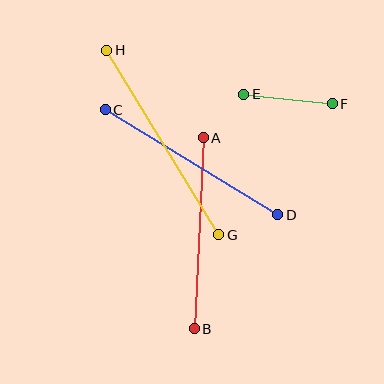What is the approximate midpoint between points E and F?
The midpoint is at approximately (288, 99) pixels.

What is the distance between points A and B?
The distance is approximately 192 pixels.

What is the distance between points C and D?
The distance is approximately 202 pixels.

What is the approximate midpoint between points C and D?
The midpoint is at approximately (191, 162) pixels.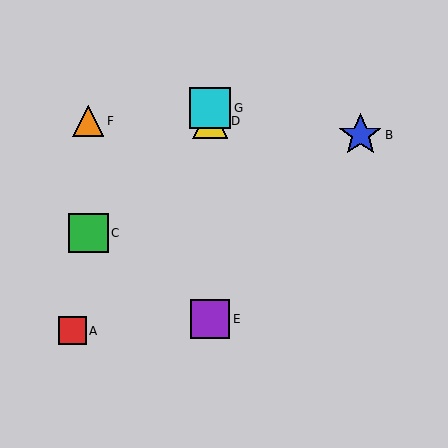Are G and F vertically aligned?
No, G is at x≈210 and F is at x≈88.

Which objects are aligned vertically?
Objects D, E, G are aligned vertically.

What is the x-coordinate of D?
Object D is at x≈210.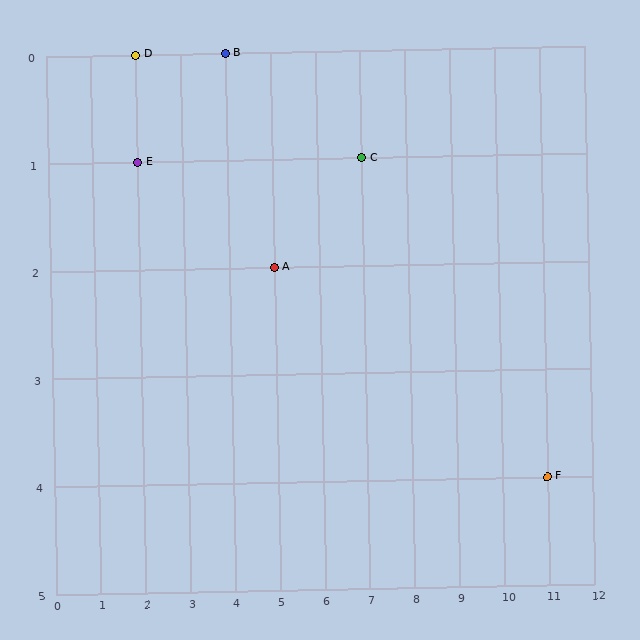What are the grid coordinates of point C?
Point C is at grid coordinates (7, 1).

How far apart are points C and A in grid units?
Points C and A are 2 columns and 1 row apart (about 2.2 grid units diagonally).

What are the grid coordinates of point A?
Point A is at grid coordinates (5, 2).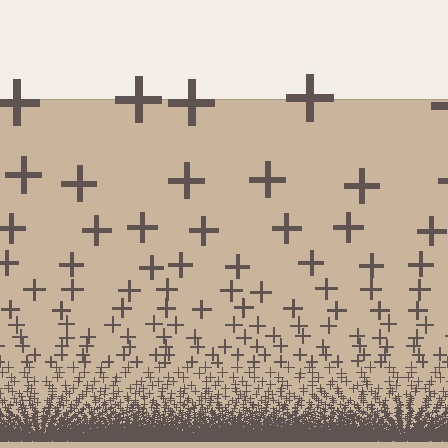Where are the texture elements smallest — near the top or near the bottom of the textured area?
Near the bottom.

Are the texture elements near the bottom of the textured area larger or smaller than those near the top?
Smaller. The gradient is inverted — elements near the bottom are smaller and denser.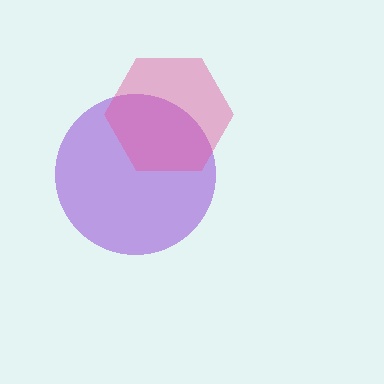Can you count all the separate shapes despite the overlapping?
Yes, there are 2 separate shapes.